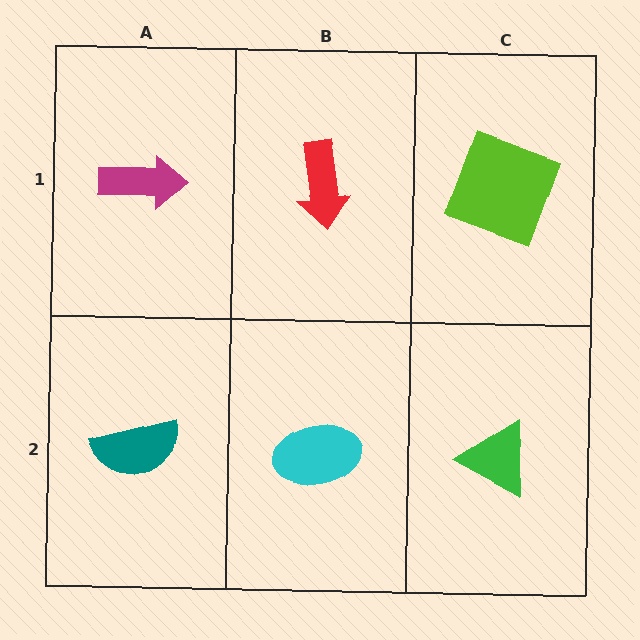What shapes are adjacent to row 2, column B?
A red arrow (row 1, column B), a teal semicircle (row 2, column A), a green triangle (row 2, column C).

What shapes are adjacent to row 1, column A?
A teal semicircle (row 2, column A), a red arrow (row 1, column B).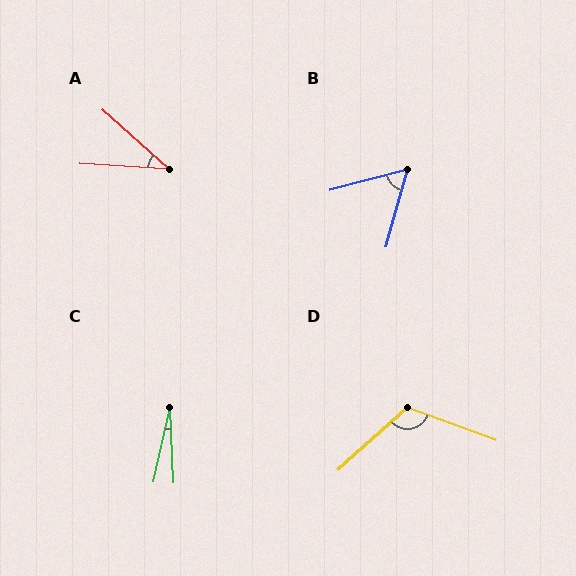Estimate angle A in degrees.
Approximately 38 degrees.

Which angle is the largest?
D, at approximately 118 degrees.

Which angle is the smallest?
C, at approximately 15 degrees.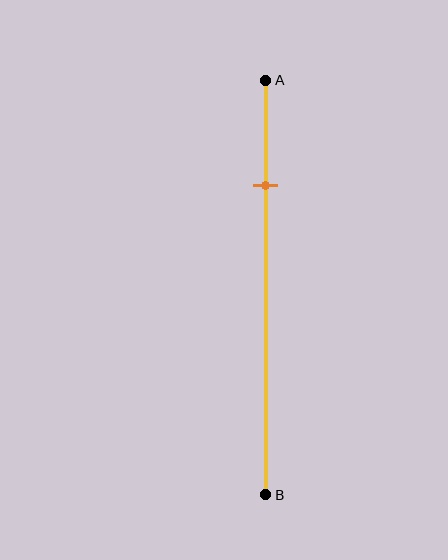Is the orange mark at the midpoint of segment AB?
No, the mark is at about 25% from A, not at the 50% midpoint.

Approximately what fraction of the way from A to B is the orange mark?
The orange mark is approximately 25% of the way from A to B.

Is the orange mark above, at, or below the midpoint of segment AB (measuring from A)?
The orange mark is above the midpoint of segment AB.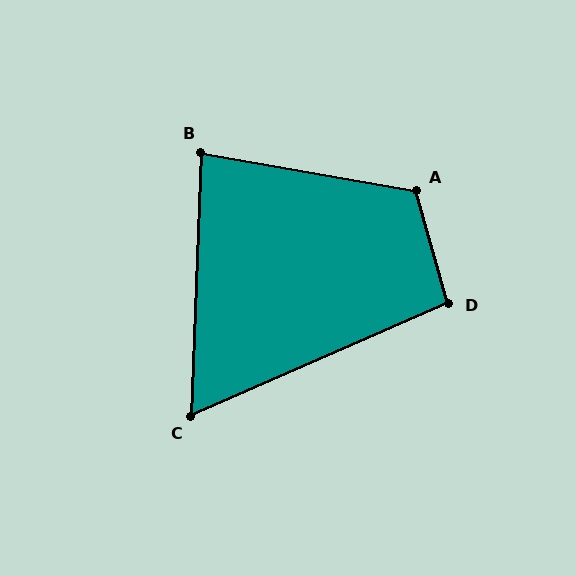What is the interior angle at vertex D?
Approximately 98 degrees (obtuse).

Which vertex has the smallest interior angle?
C, at approximately 64 degrees.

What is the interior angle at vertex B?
Approximately 82 degrees (acute).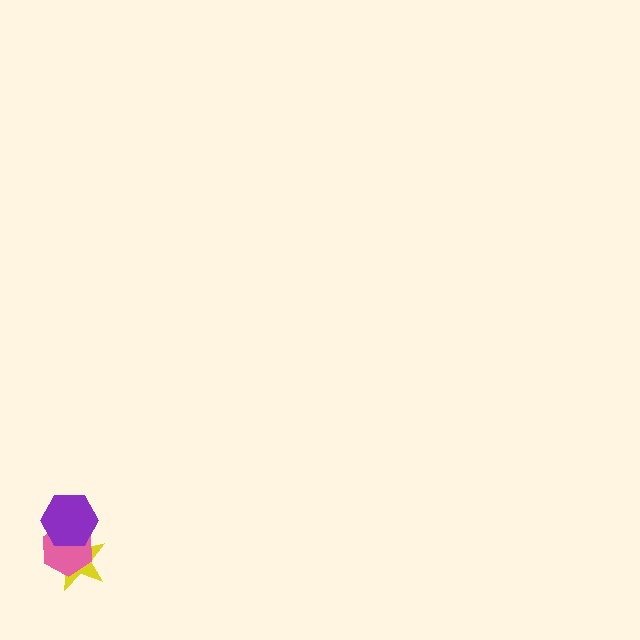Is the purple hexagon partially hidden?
No, no other shape covers it.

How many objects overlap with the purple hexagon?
2 objects overlap with the purple hexagon.